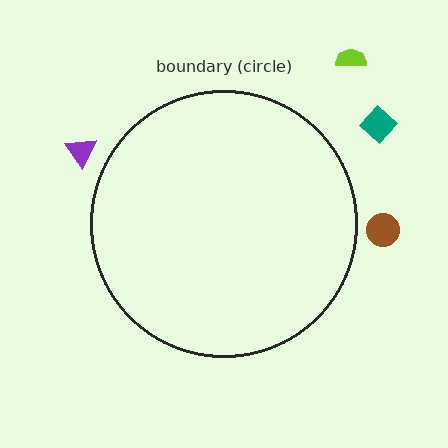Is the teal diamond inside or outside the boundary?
Outside.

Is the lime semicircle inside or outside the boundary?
Outside.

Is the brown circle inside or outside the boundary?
Outside.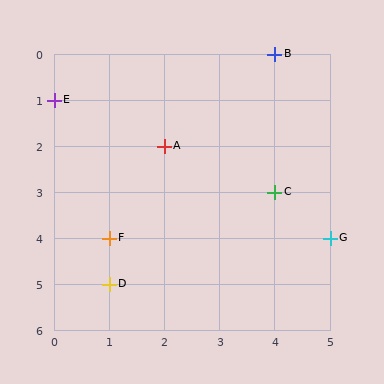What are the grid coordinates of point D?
Point D is at grid coordinates (1, 5).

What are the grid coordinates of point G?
Point G is at grid coordinates (5, 4).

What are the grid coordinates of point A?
Point A is at grid coordinates (2, 2).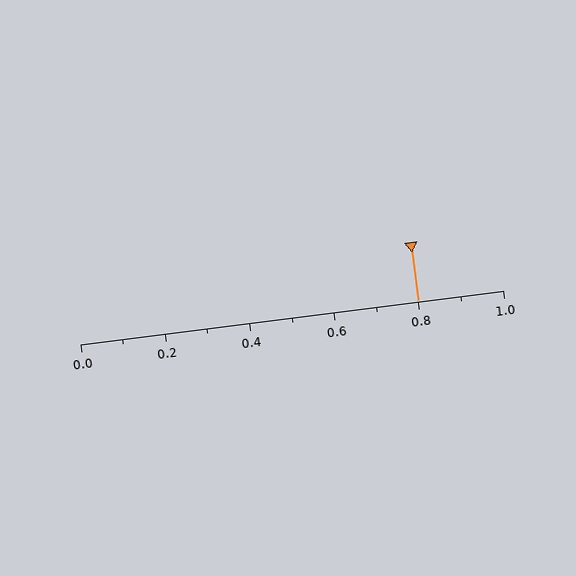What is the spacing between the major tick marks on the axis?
The major ticks are spaced 0.2 apart.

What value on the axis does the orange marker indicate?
The marker indicates approximately 0.8.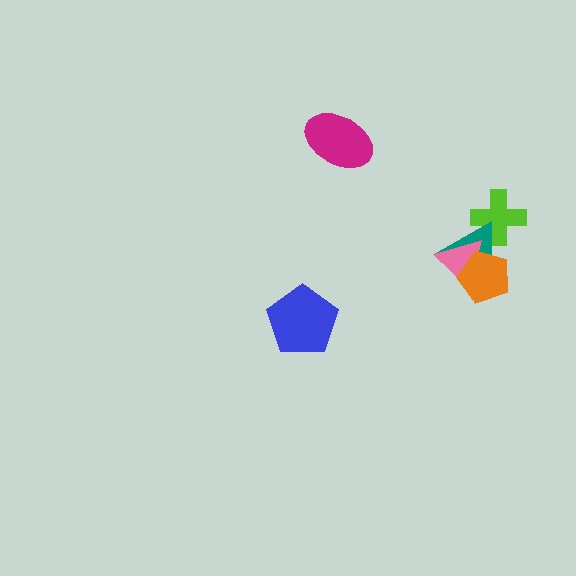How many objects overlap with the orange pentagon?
2 objects overlap with the orange pentagon.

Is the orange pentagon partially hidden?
No, no other shape covers it.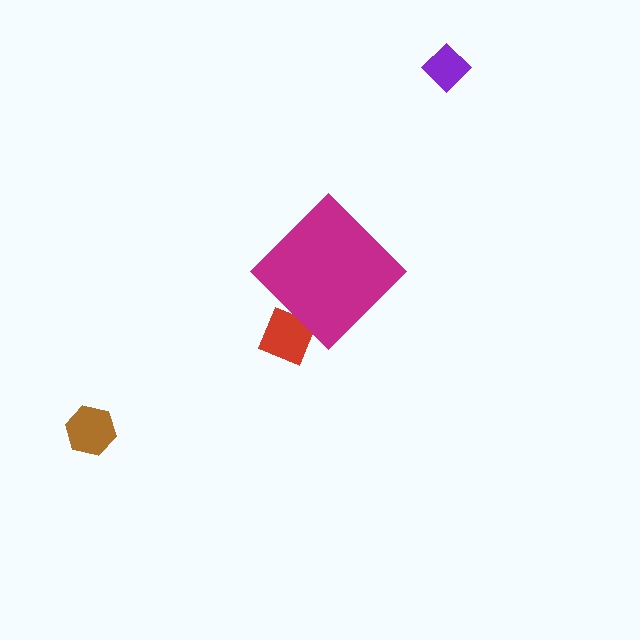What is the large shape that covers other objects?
A magenta diamond.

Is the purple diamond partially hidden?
No, the purple diamond is fully visible.